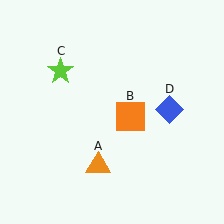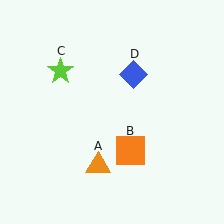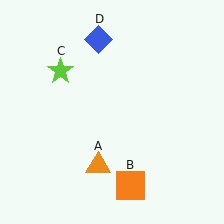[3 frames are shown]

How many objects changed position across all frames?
2 objects changed position: orange square (object B), blue diamond (object D).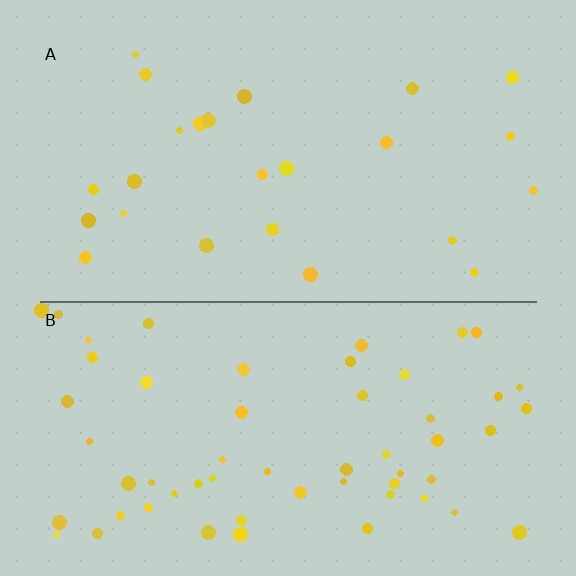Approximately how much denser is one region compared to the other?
Approximately 2.4× — region B over region A.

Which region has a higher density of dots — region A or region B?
B (the bottom).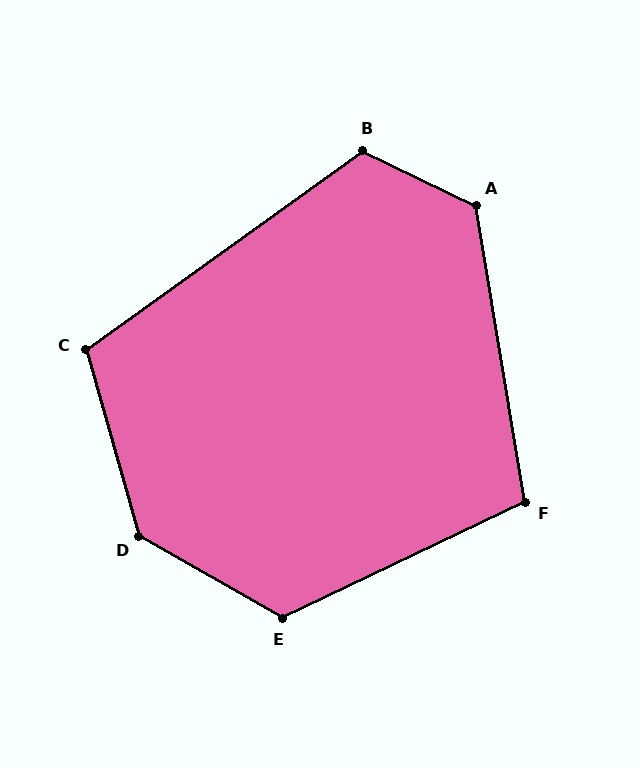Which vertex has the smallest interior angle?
F, at approximately 106 degrees.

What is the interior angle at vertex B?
Approximately 119 degrees (obtuse).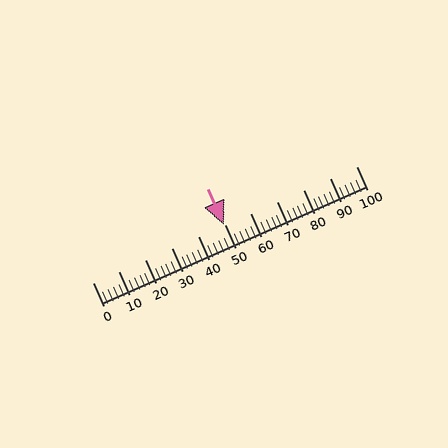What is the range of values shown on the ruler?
The ruler shows values from 0 to 100.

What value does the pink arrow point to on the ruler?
The pink arrow points to approximately 50.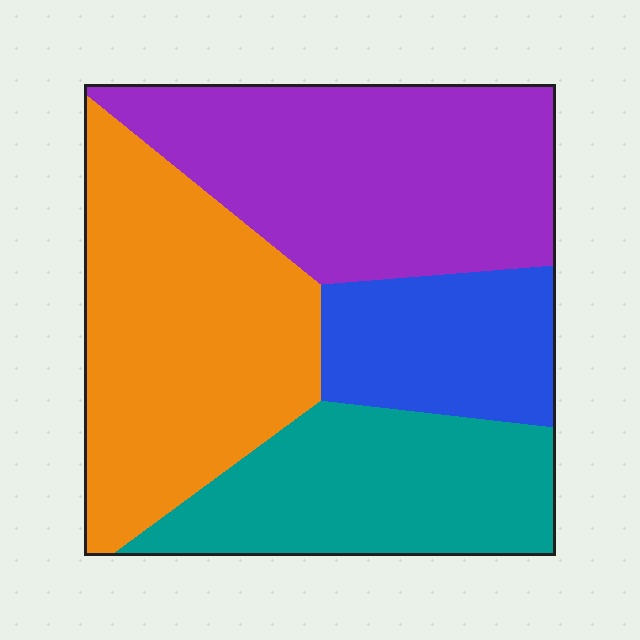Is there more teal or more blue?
Teal.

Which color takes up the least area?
Blue, at roughly 15%.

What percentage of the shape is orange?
Orange covers 32% of the shape.